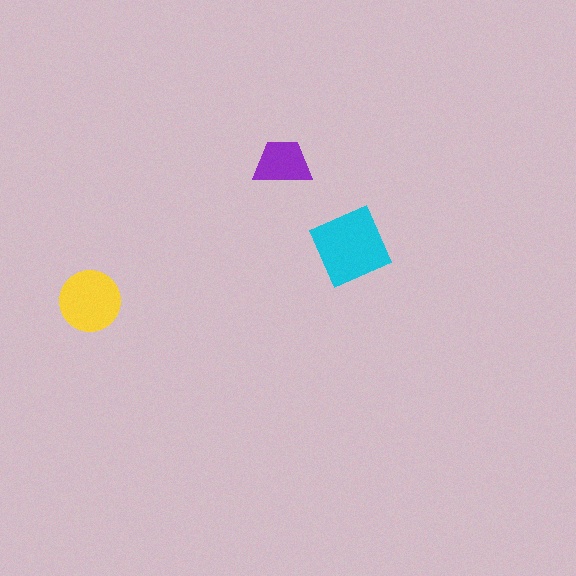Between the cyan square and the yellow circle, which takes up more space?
The cyan square.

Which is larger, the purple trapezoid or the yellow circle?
The yellow circle.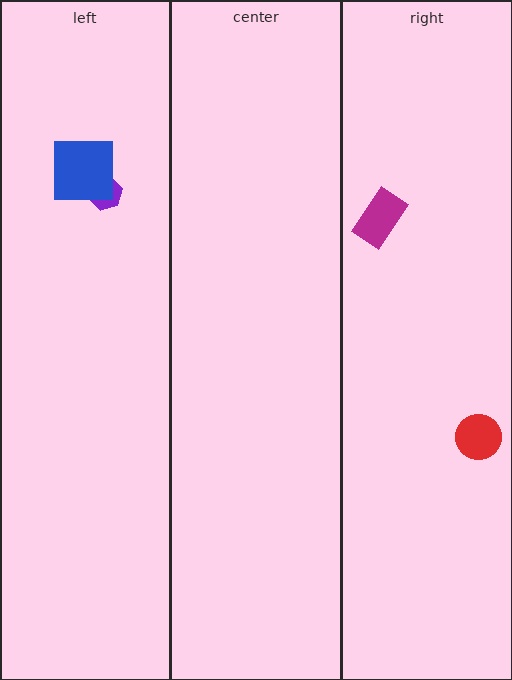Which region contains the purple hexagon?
The left region.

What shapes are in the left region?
The purple hexagon, the blue square.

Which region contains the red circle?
The right region.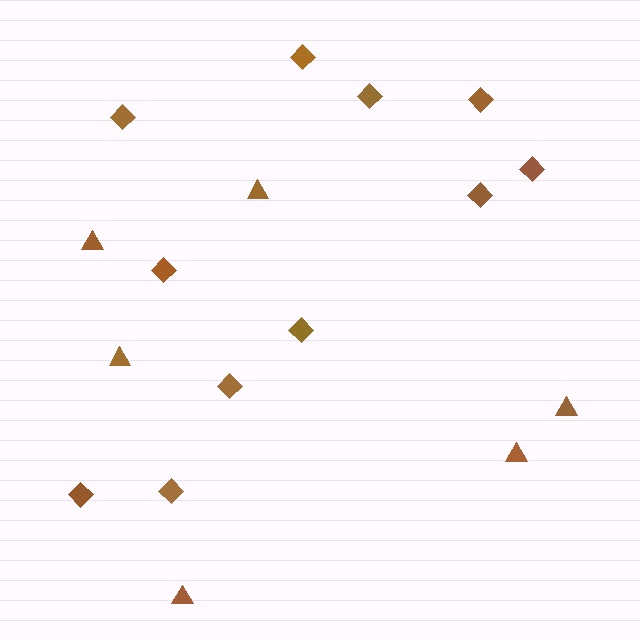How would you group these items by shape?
There are 2 groups: one group of triangles (6) and one group of diamonds (11).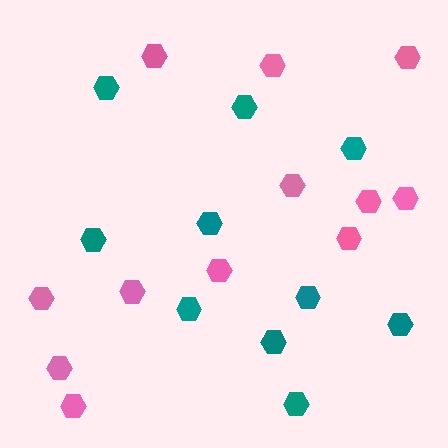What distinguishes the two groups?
There are 2 groups: one group of pink hexagons (12) and one group of teal hexagons (10).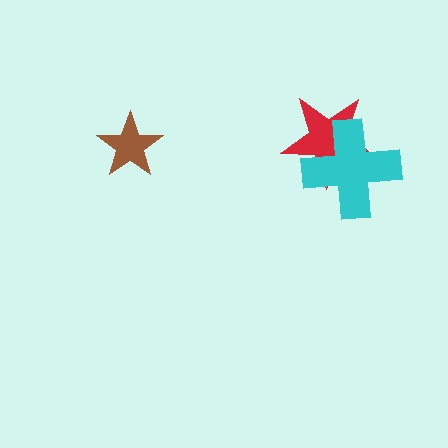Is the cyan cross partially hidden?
No, no other shape covers it.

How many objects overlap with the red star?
1 object overlaps with the red star.